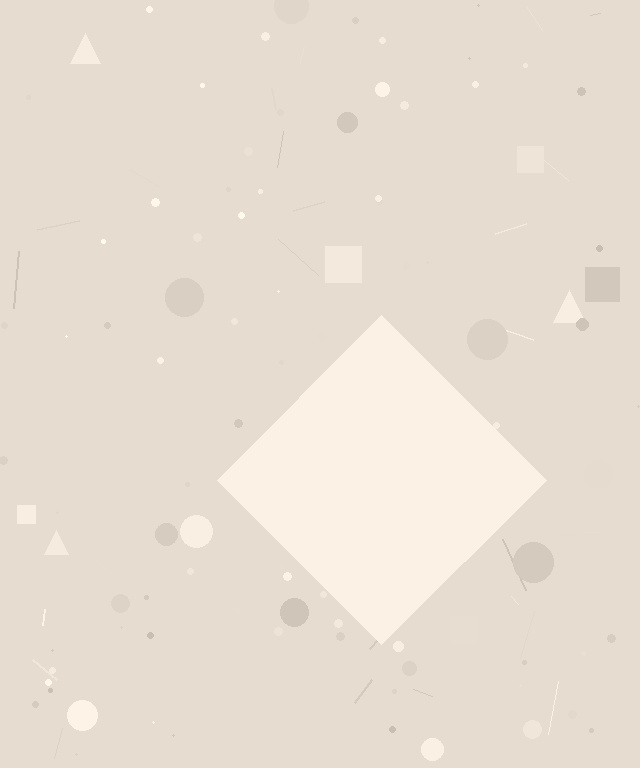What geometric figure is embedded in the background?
A diamond is embedded in the background.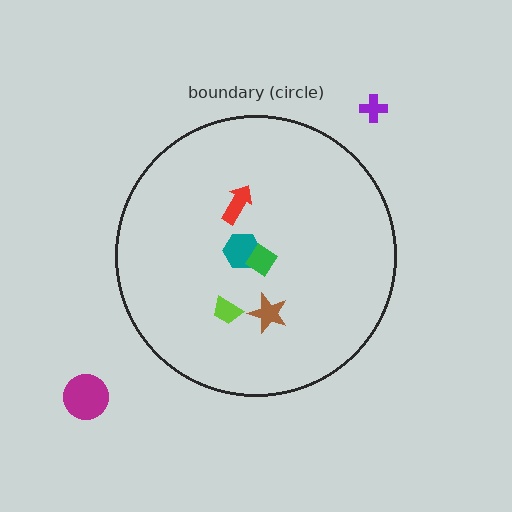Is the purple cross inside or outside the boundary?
Outside.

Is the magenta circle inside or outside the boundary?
Outside.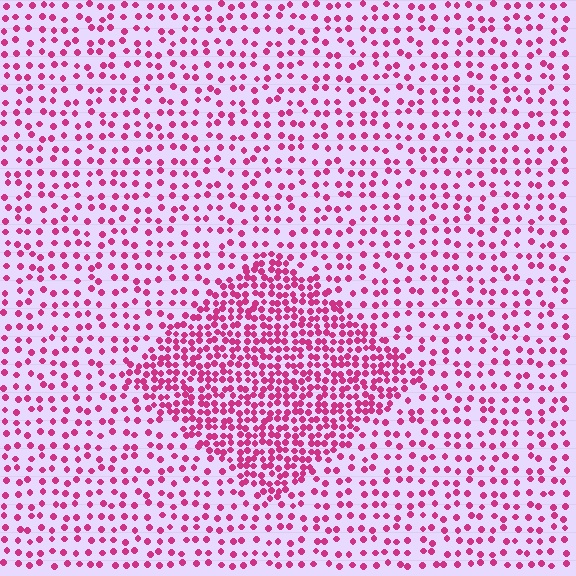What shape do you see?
I see a diamond.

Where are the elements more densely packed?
The elements are more densely packed inside the diamond boundary.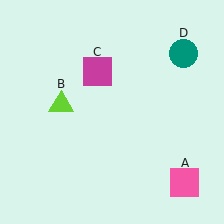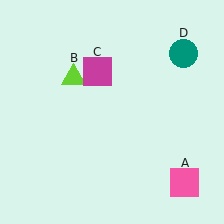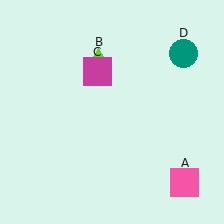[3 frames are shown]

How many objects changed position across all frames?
1 object changed position: lime triangle (object B).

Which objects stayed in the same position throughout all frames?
Pink square (object A) and magenta square (object C) and teal circle (object D) remained stationary.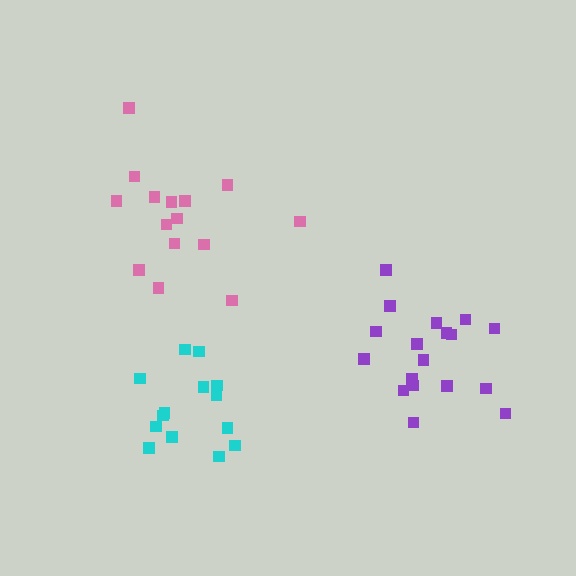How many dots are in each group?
Group 1: 15 dots, Group 2: 18 dots, Group 3: 14 dots (47 total).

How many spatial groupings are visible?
There are 3 spatial groupings.